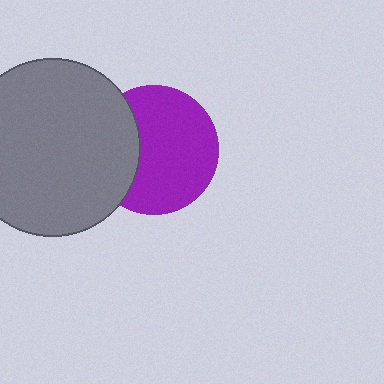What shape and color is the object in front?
The object in front is a gray circle.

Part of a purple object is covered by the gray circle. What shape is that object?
It is a circle.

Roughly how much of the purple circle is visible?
Most of it is visible (roughly 69%).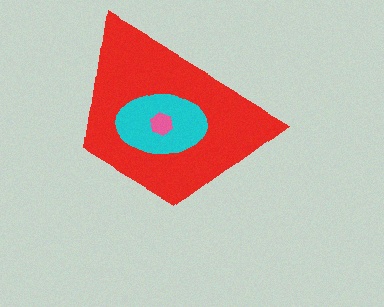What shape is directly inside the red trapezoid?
The cyan ellipse.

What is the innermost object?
The pink hexagon.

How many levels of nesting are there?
3.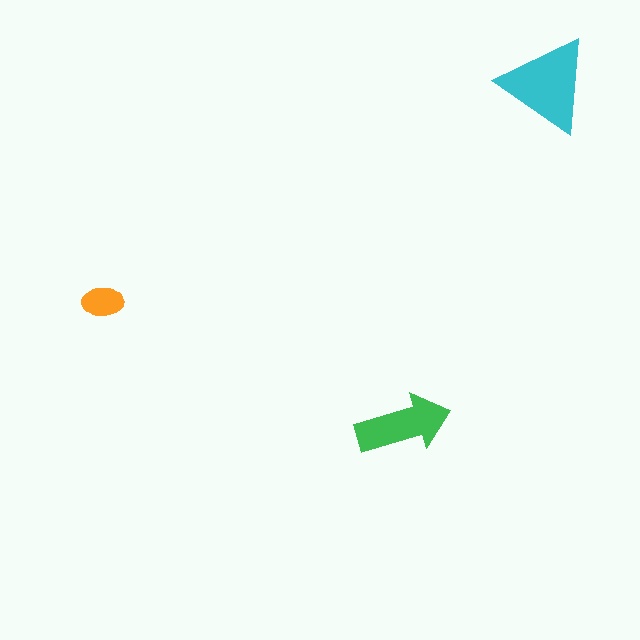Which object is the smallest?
The orange ellipse.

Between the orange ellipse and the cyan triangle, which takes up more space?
The cyan triangle.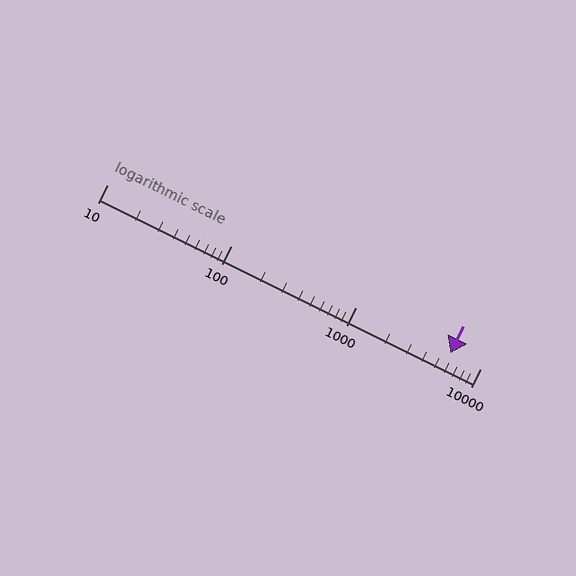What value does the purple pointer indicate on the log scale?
The pointer indicates approximately 5700.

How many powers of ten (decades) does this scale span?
The scale spans 3 decades, from 10 to 10000.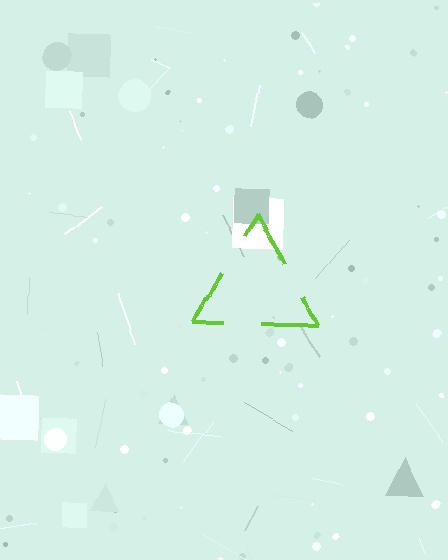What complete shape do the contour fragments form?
The contour fragments form a triangle.